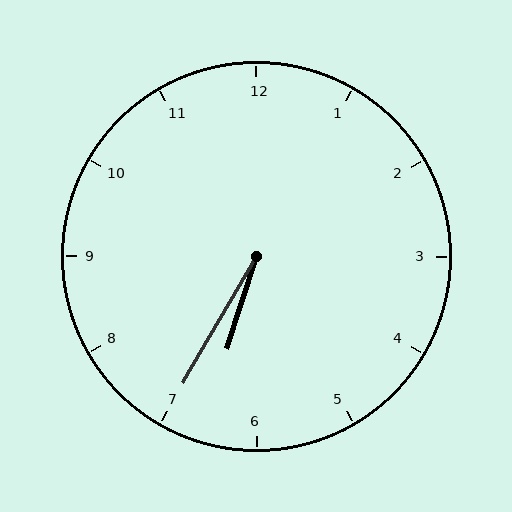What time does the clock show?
6:35.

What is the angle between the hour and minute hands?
Approximately 12 degrees.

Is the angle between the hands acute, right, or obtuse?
It is acute.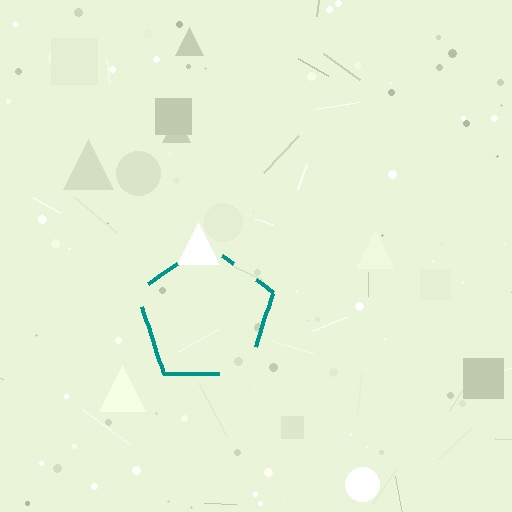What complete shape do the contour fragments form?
The contour fragments form a pentagon.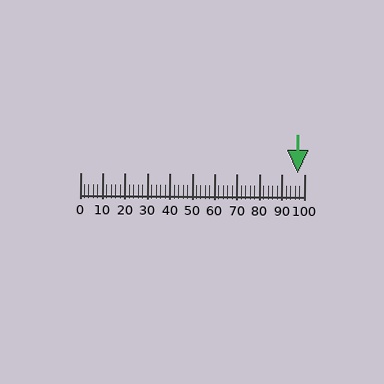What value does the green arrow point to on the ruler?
The green arrow points to approximately 97.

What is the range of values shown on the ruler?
The ruler shows values from 0 to 100.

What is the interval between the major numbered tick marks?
The major tick marks are spaced 10 units apart.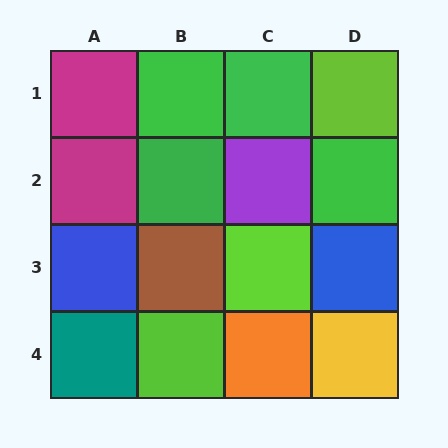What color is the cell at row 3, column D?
Blue.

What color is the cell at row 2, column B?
Green.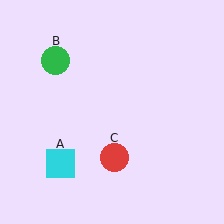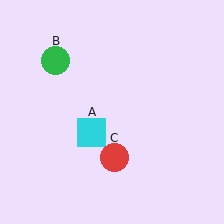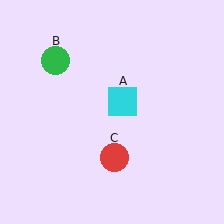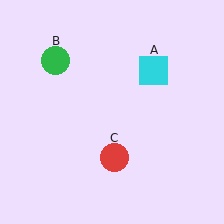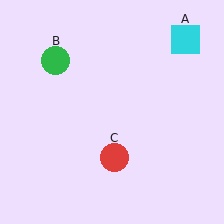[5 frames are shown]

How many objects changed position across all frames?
1 object changed position: cyan square (object A).